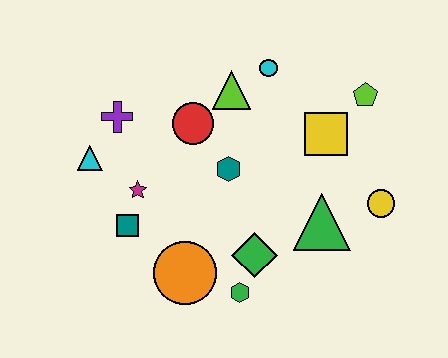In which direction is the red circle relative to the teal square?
The red circle is above the teal square.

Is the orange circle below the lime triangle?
Yes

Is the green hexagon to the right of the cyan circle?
No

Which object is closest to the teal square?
The magenta star is closest to the teal square.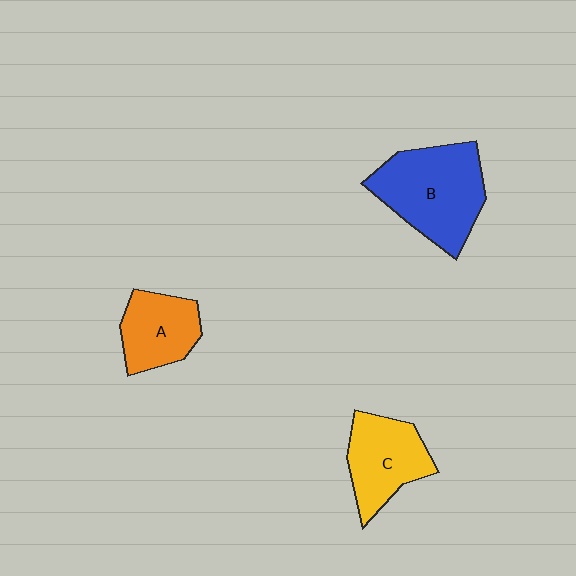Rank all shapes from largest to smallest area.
From largest to smallest: B (blue), C (yellow), A (orange).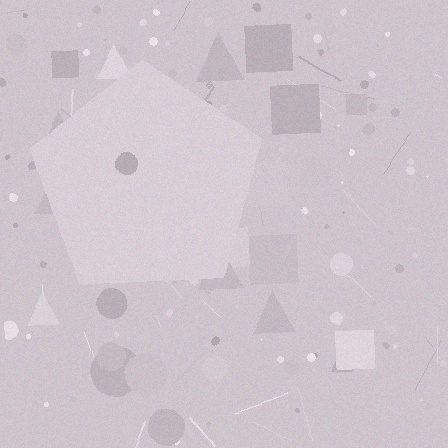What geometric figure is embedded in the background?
A pentagon is embedded in the background.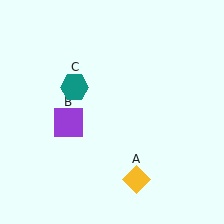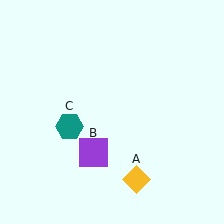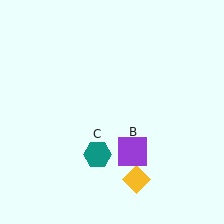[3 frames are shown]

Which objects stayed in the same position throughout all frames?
Yellow diamond (object A) remained stationary.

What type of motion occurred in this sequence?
The purple square (object B), teal hexagon (object C) rotated counterclockwise around the center of the scene.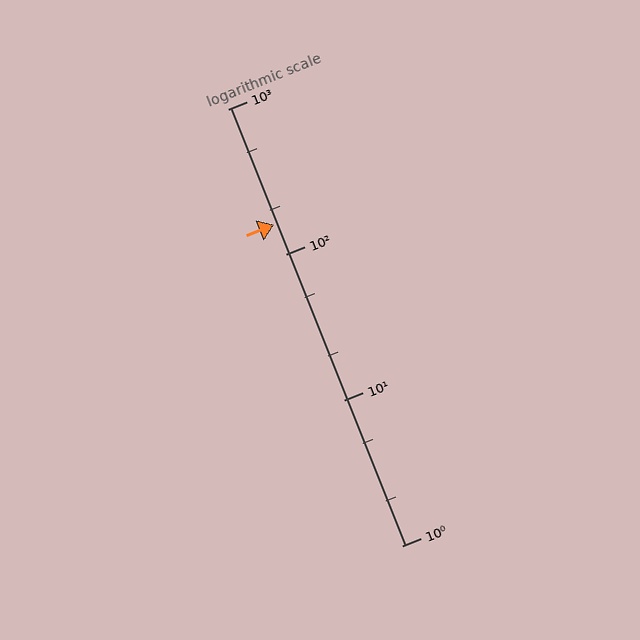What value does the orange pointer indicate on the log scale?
The pointer indicates approximately 160.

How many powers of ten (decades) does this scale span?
The scale spans 3 decades, from 1 to 1000.